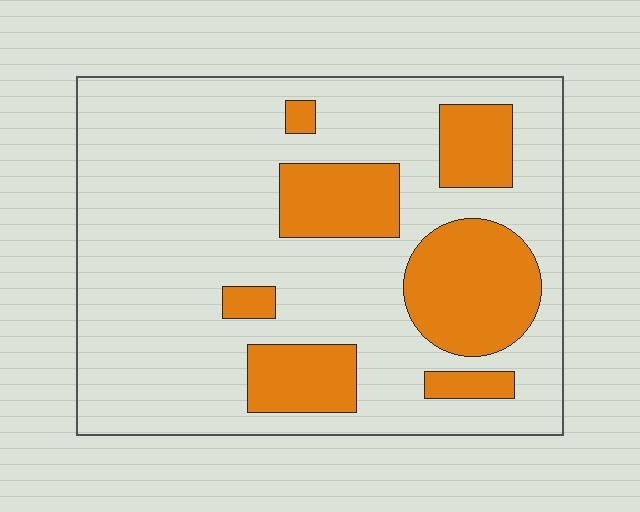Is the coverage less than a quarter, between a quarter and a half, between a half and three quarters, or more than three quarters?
Less than a quarter.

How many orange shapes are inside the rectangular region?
7.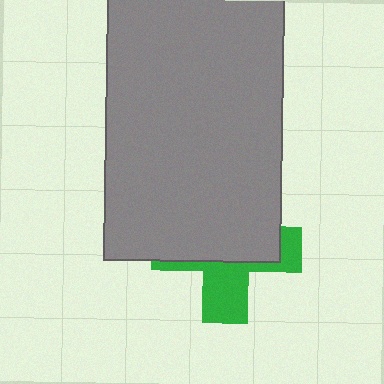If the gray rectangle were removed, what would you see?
You would see the complete green cross.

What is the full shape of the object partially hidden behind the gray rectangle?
The partially hidden object is a green cross.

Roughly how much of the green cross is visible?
A small part of it is visible (roughly 40%).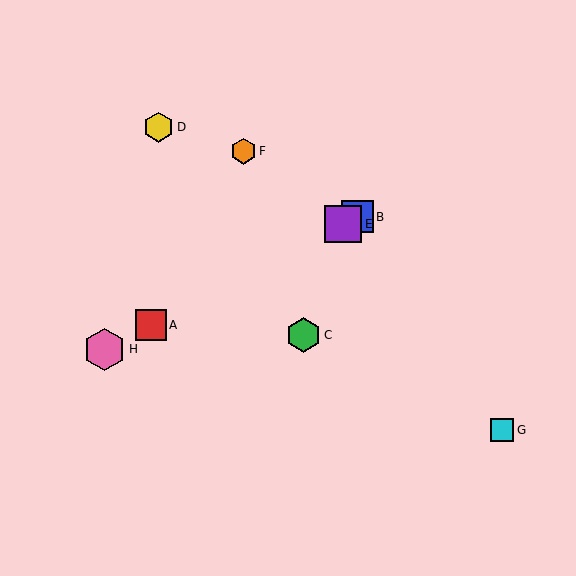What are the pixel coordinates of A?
Object A is at (151, 325).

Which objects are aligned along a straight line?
Objects A, B, E, H are aligned along a straight line.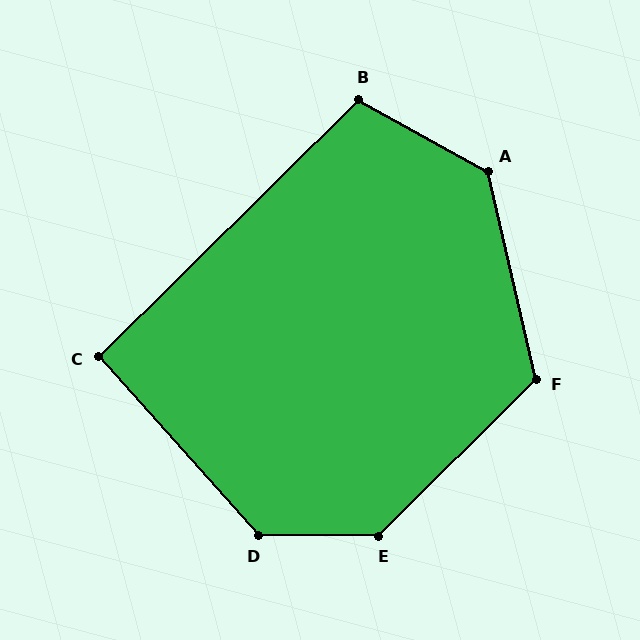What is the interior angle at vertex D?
Approximately 132 degrees (obtuse).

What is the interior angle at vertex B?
Approximately 106 degrees (obtuse).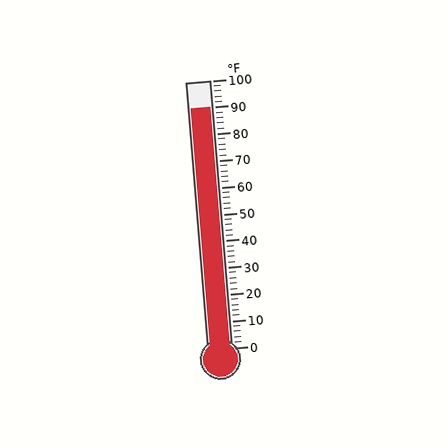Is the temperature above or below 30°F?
The temperature is above 30°F.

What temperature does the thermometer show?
The thermometer shows approximately 90°F.